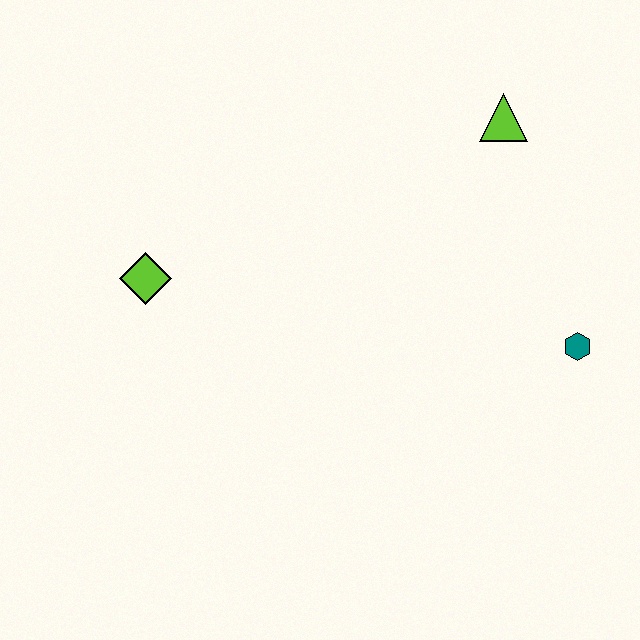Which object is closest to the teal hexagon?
The lime triangle is closest to the teal hexagon.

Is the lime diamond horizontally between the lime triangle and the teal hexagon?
No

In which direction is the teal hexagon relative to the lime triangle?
The teal hexagon is below the lime triangle.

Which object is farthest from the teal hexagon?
The lime diamond is farthest from the teal hexagon.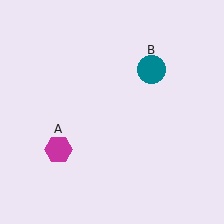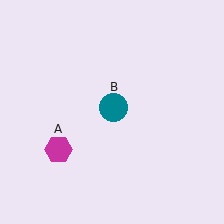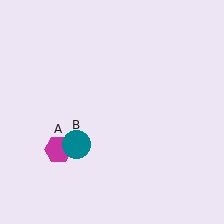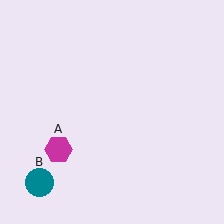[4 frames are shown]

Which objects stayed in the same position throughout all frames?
Magenta hexagon (object A) remained stationary.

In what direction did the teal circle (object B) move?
The teal circle (object B) moved down and to the left.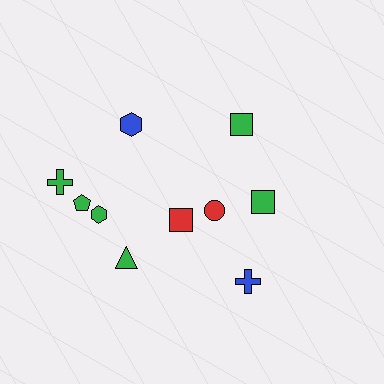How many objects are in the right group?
There are 4 objects.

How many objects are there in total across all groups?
There are 10 objects.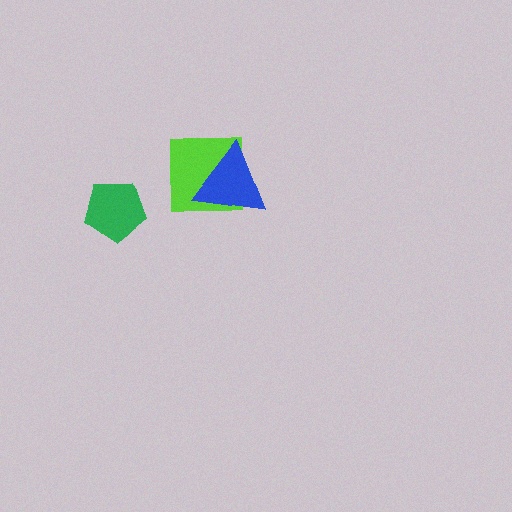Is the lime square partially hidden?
Yes, it is partially covered by another shape.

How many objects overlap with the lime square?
1 object overlaps with the lime square.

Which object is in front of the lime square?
The blue triangle is in front of the lime square.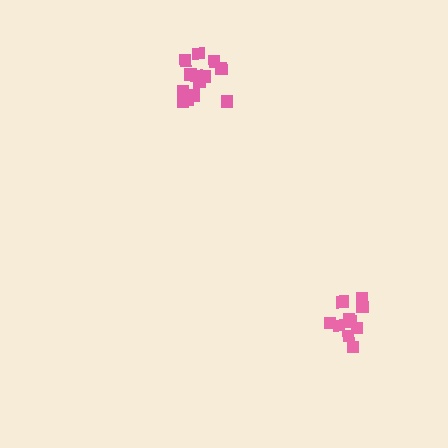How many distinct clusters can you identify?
There are 2 distinct clusters.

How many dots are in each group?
Group 1: 10 dots, Group 2: 13 dots (23 total).